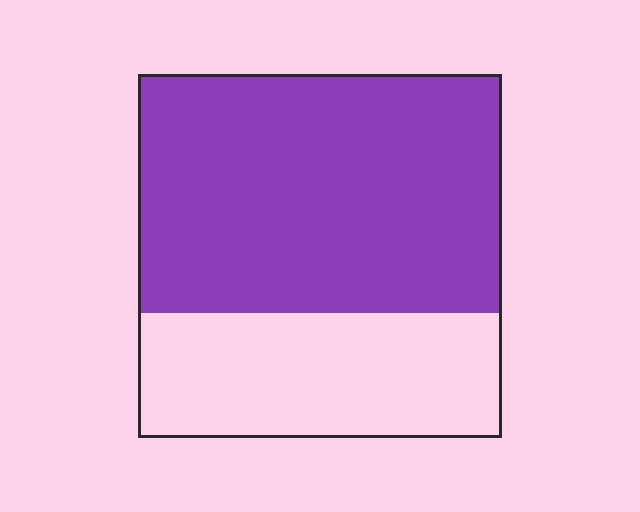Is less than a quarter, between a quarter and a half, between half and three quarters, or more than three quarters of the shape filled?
Between half and three quarters.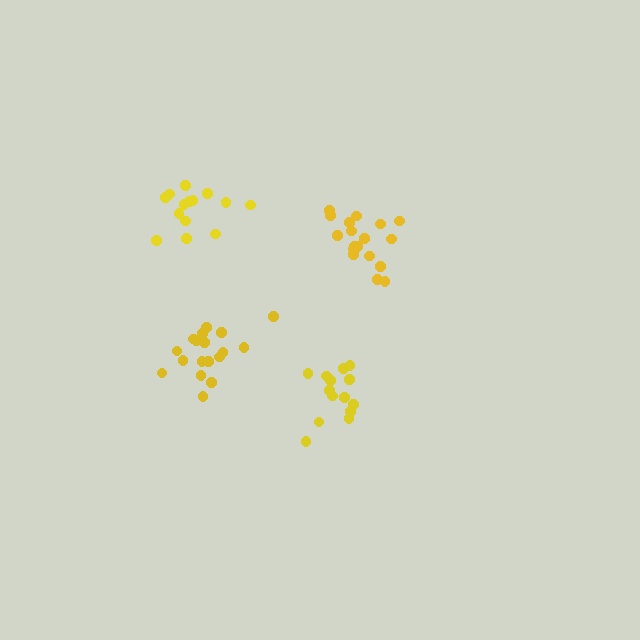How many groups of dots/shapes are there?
There are 4 groups.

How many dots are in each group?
Group 1: 14 dots, Group 2: 14 dots, Group 3: 18 dots, Group 4: 18 dots (64 total).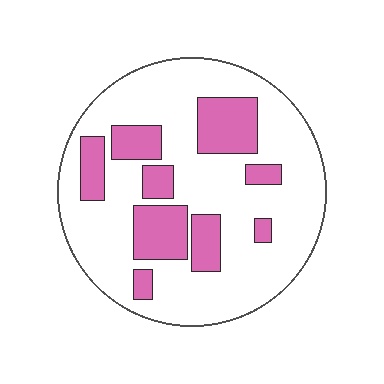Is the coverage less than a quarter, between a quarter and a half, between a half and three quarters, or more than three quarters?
Between a quarter and a half.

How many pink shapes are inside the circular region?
9.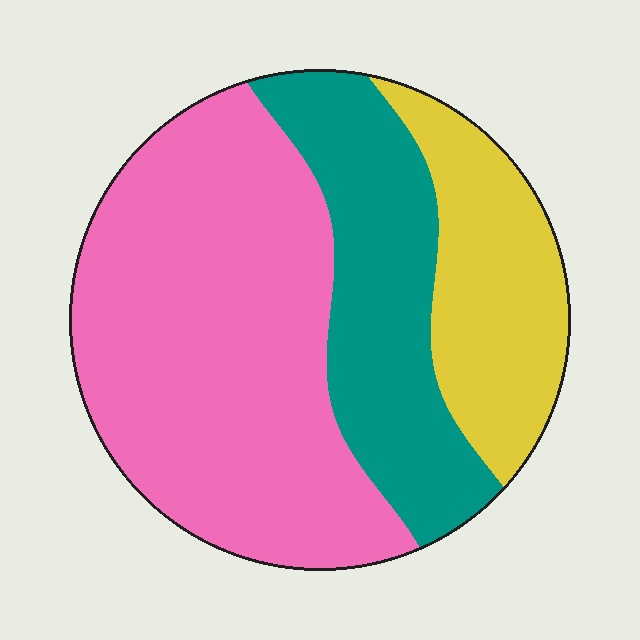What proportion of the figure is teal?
Teal takes up about one quarter (1/4) of the figure.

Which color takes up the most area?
Pink, at roughly 55%.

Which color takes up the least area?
Yellow, at roughly 20%.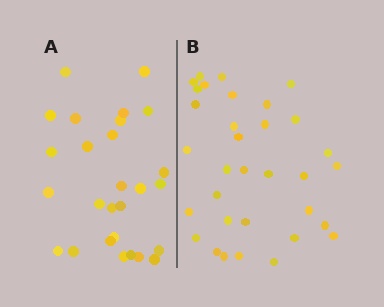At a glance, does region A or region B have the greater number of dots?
Region B (the right region) has more dots.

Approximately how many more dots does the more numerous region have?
Region B has about 6 more dots than region A.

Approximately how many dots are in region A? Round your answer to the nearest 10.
About 30 dots. (The exact count is 27, which rounds to 30.)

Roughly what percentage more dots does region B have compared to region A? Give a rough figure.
About 20% more.